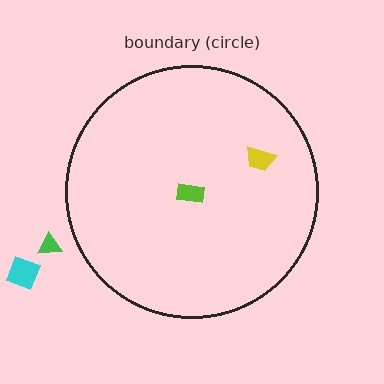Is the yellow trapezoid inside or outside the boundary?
Inside.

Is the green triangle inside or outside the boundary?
Outside.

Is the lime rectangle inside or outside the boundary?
Inside.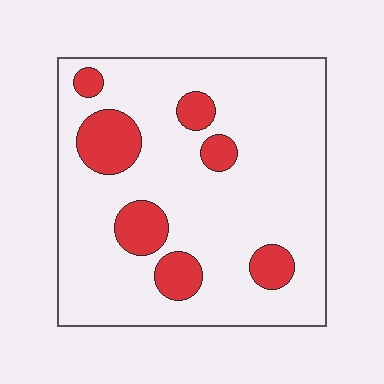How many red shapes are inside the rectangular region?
7.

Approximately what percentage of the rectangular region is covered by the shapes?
Approximately 15%.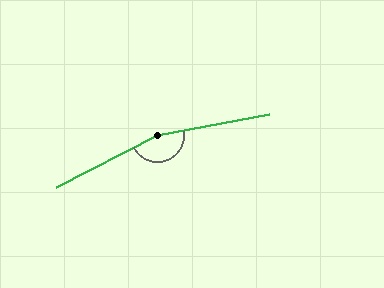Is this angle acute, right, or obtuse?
It is obtuse.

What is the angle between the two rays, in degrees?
Approximately 163 degrees.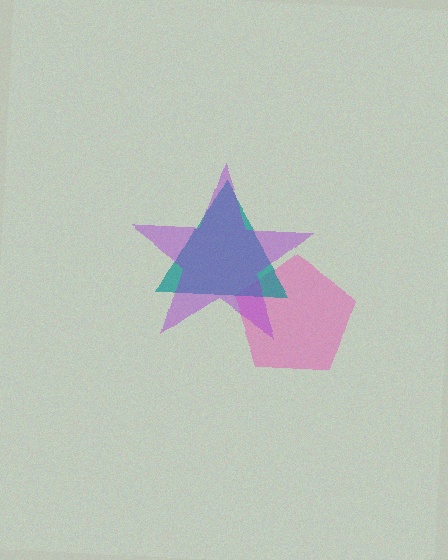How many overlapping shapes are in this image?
There are 3 overlapping shapes in the image.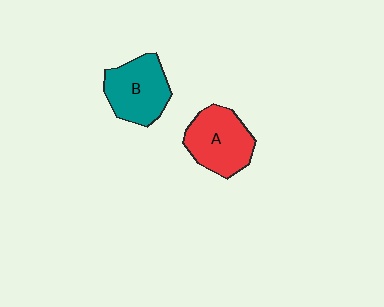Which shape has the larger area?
Shape A (red).